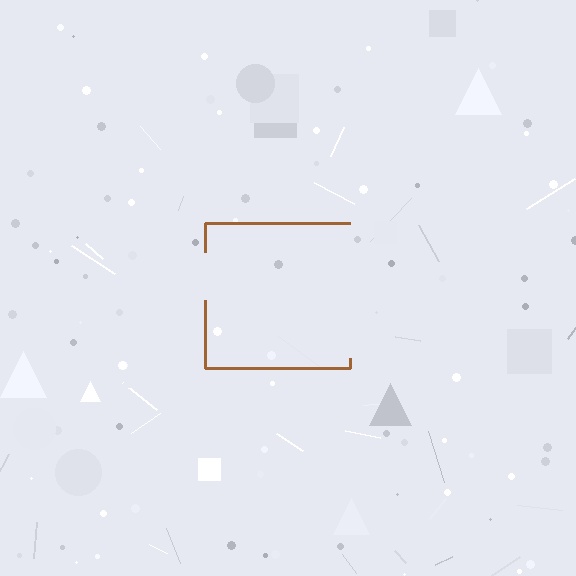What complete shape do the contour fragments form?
The contour fragments form a square.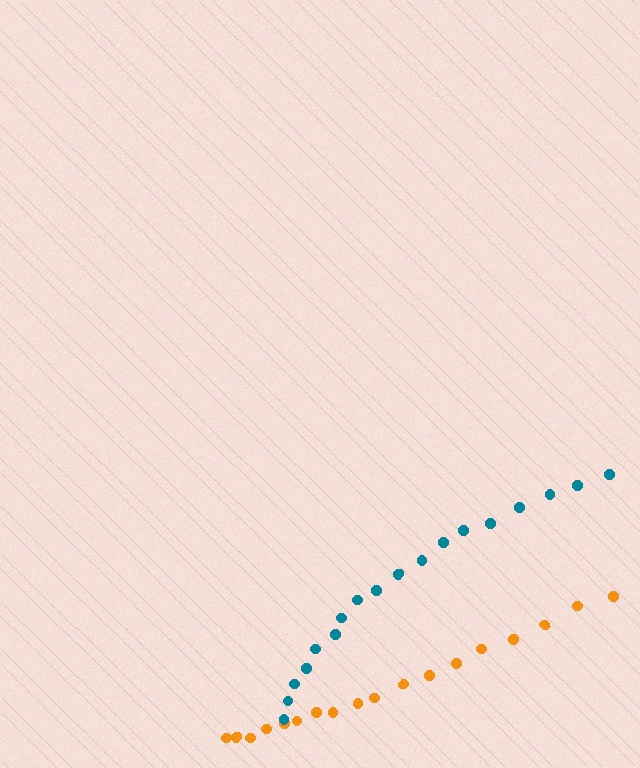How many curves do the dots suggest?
There are 2 distinct paths.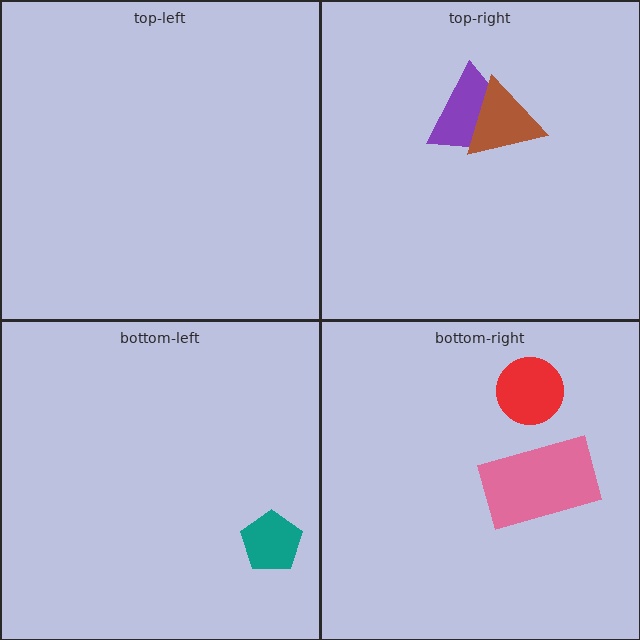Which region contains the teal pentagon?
The bottom-left region.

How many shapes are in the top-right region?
2.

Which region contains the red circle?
The bottom-right region.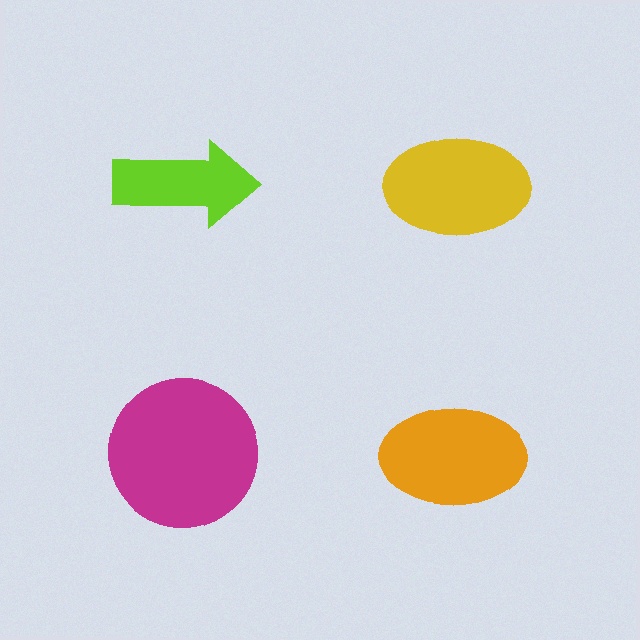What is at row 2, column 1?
A magenta circle.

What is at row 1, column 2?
A yellow ellipse.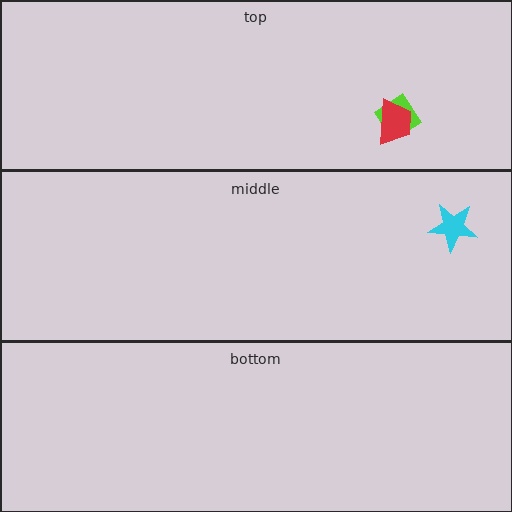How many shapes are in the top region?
2.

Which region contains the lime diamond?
The top region.